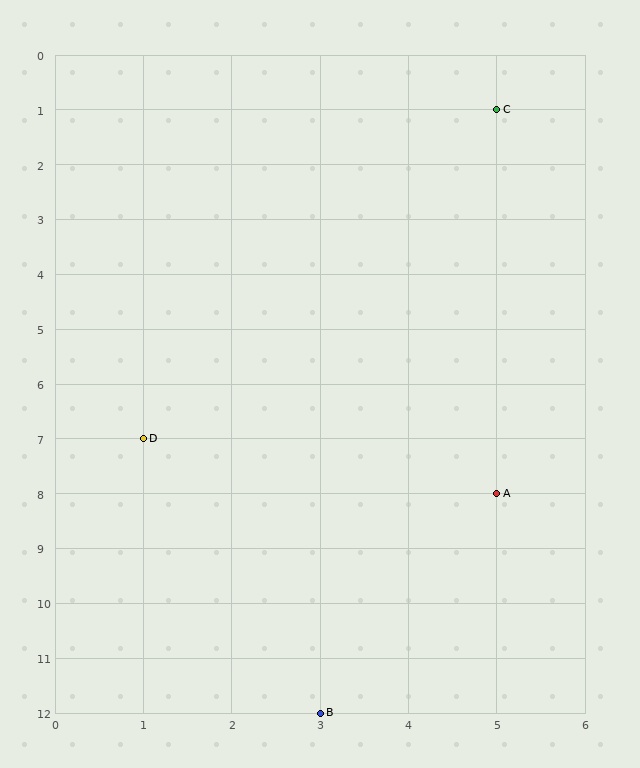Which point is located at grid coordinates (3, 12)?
Point B is at (3, 12).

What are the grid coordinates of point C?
Point C is at grid coordinates (5, 1).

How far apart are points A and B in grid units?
Points A and B are 2 columns and 4 rows apart (about 4.5 grid units diagonally).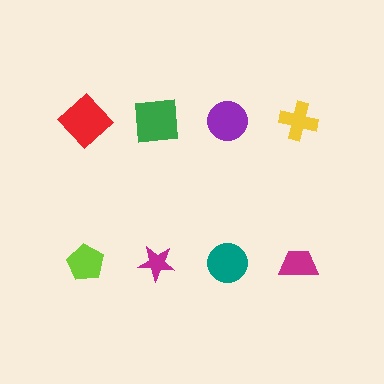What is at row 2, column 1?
A lime pentagon.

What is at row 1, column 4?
A yellow cross.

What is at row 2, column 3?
A teal circle.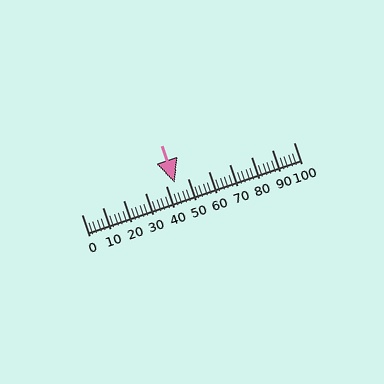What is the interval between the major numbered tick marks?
The major tick marks are spaced 10 units apart.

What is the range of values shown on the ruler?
The ruler shows values from 0 to 100.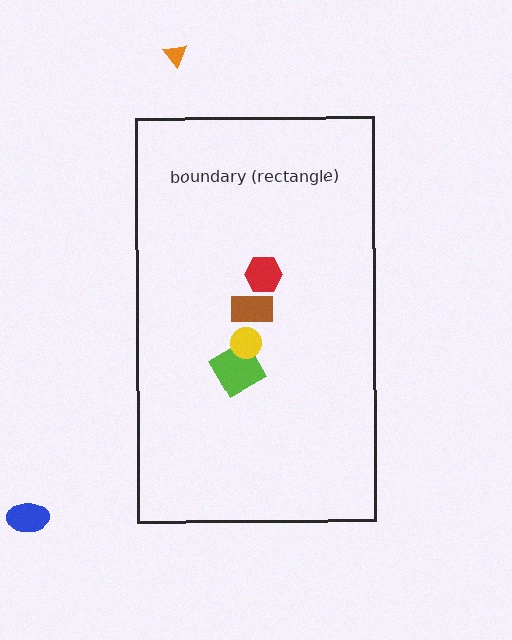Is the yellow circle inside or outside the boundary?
Inside.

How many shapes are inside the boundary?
4 inside, 2 outside.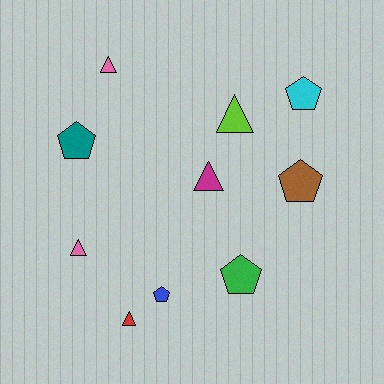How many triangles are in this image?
There are 5 triangles.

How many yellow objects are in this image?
There are no yellow objects.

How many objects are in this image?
There are 10 objects.